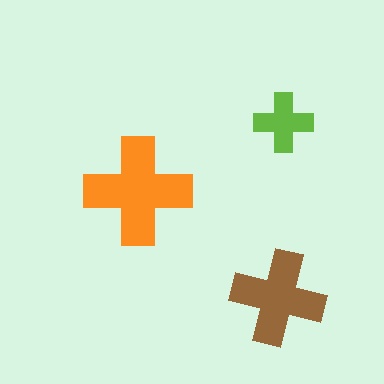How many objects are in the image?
There are 3 objects in the image.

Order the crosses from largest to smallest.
the orange one, the brown one, the lime one.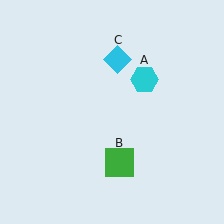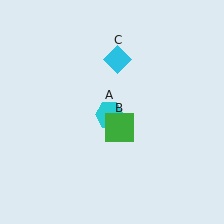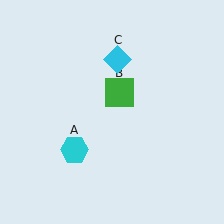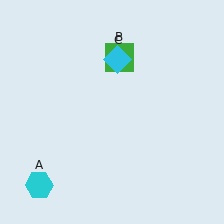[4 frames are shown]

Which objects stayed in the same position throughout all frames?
Cyan diamond (object C) remained stationary.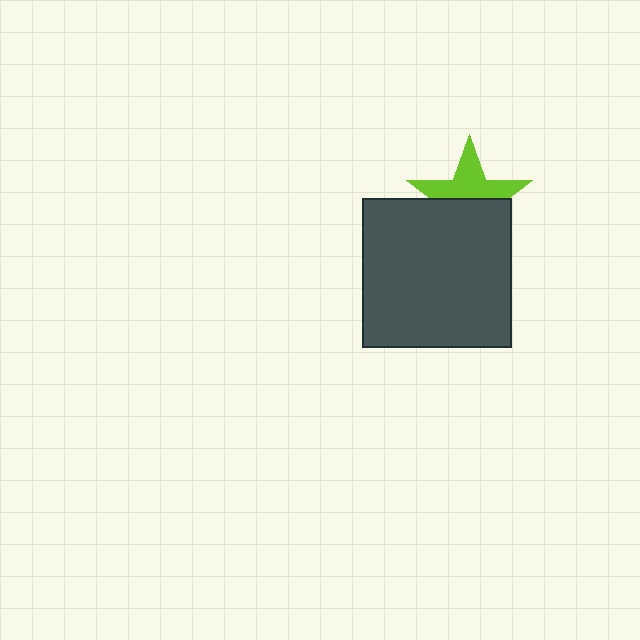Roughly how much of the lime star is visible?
About half of it is visible (roughly 50%).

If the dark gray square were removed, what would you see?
You would see the complete lime star.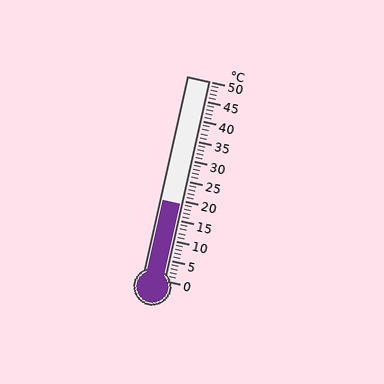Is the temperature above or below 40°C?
The temperature is below 40°C.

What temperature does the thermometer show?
The thermometer shows approximately 19°C.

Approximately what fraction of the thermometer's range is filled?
The thermometer is filled to approximately 40% of its range.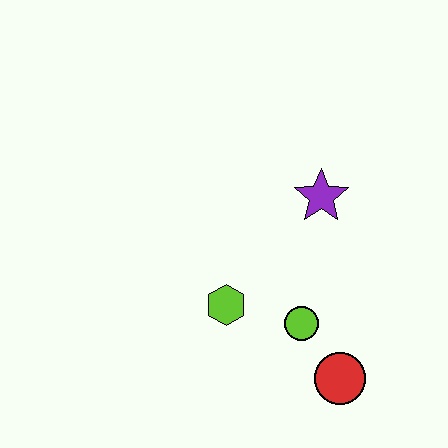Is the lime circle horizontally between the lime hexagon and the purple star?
Yes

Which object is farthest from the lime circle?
The purple star is farthest from the lime circle.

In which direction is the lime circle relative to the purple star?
The lime circle is below the purple star.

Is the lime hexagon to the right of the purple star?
No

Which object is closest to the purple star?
The lime circle is closest to the purple star.